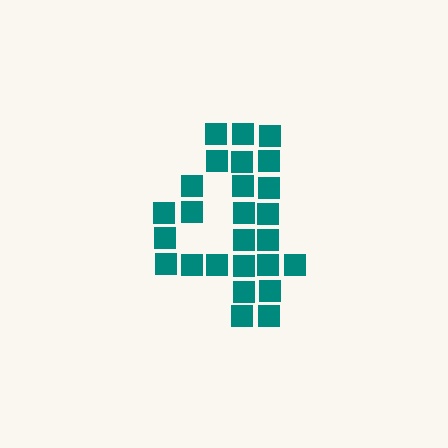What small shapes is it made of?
It is made of small squares.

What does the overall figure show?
The overall figure shows the digit 4.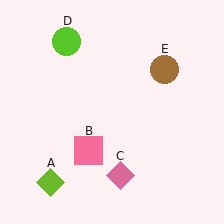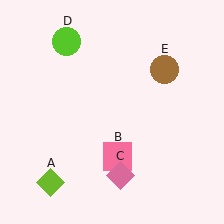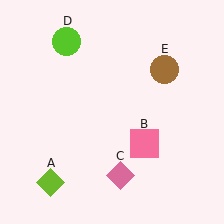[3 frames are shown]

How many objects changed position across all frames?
1 object changed position: pink square (object B).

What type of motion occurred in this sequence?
The pink square (object B) rotated counterclockwise around the center of the scene.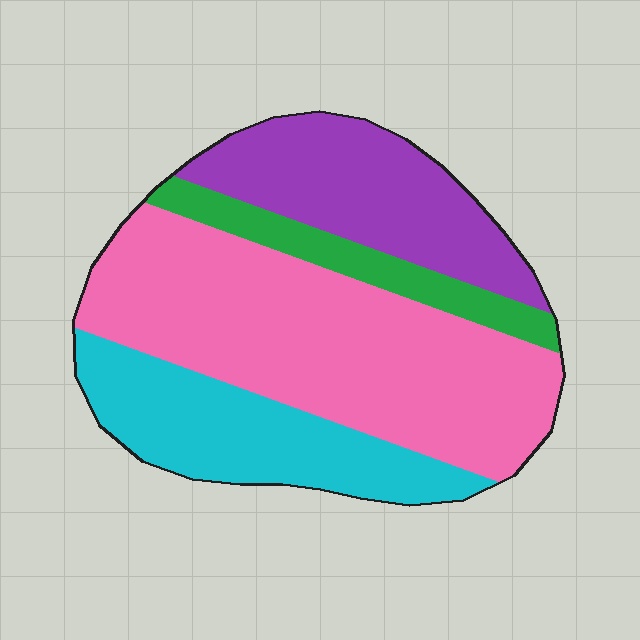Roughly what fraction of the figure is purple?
Purple takes up about one fifth (1/5) of the figure.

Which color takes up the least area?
Green, at roughly 10%.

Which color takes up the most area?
Pink, at roughly 45%.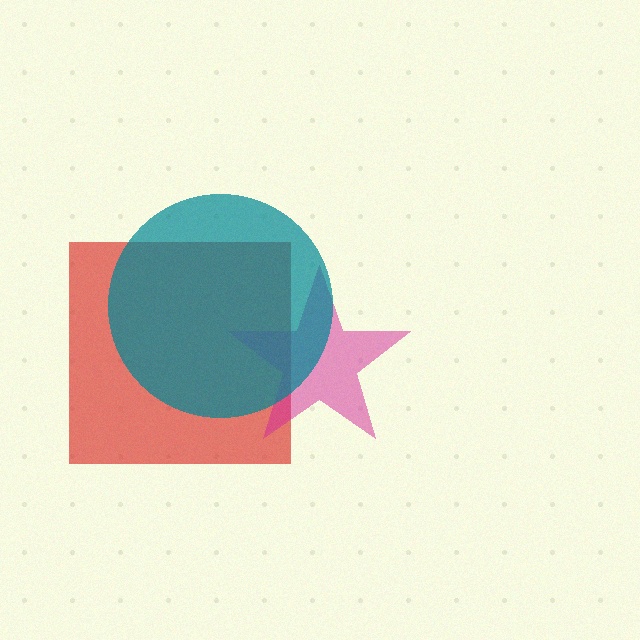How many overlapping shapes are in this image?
There are 3 overlapping shapes in the image.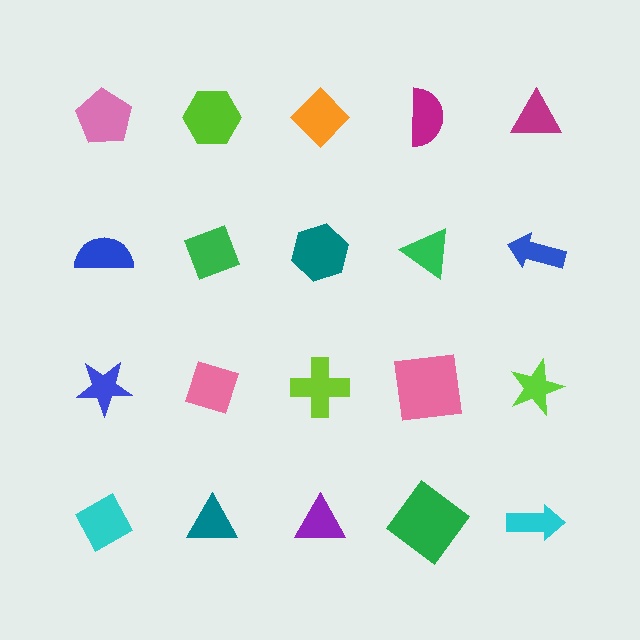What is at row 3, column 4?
A pink square.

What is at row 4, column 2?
A teal triangle.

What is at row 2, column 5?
A blue arrow.